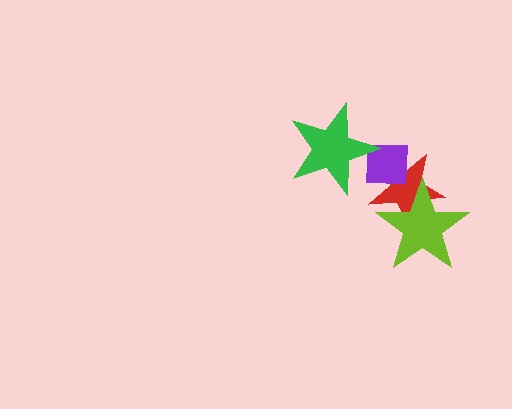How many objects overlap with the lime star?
1 object overlaps with the lime star.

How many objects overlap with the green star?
1 object overlaps with the green star.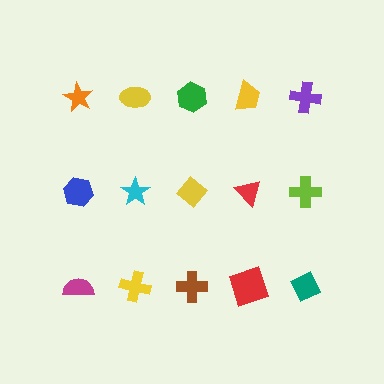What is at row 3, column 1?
A magenta semicircle.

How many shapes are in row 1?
5 shapes.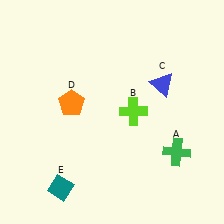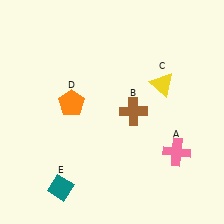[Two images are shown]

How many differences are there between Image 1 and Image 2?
There are 3 differences between the two images.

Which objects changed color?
A changed from green to pink. B changed from lime to brown. C changed from blue to yellow.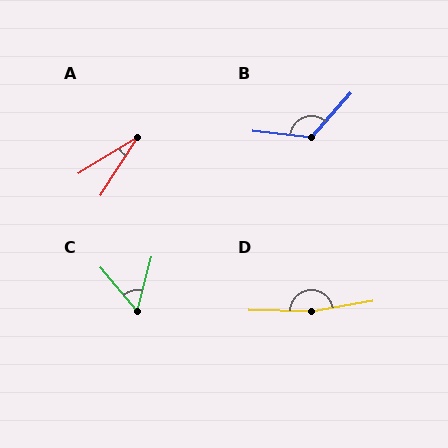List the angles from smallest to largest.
A (26°), C (55°), B (125°), D (169°).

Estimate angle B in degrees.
Approximately 125 degrees.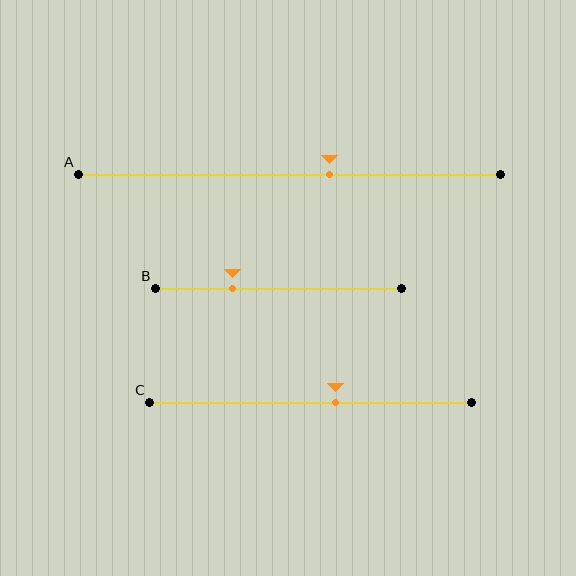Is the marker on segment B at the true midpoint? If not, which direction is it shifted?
No, the marker on segment B is shifted to the left by about 19% of the segment length.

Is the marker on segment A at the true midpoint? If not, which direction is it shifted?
No, the marker on segment A is shifted to the right by about 9% of the segment length.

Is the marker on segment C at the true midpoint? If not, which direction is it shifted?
No, the marker on segment C is shifted to the right by about 8% of the segment length.